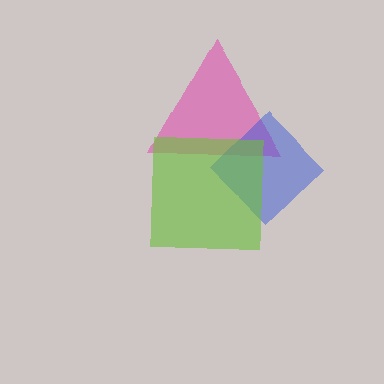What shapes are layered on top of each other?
The layered shapes are: a pink triangle, a blue diamond, a lime square.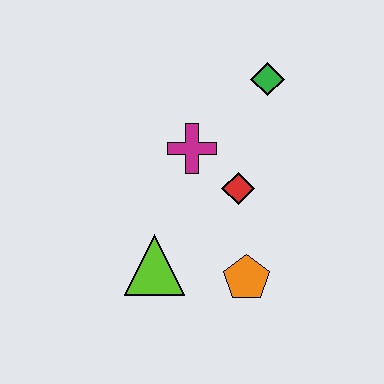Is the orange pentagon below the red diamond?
Yes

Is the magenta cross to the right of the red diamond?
No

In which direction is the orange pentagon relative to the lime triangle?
The orange pentagon is to the right of the lime triangle.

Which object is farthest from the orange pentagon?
The green diamond is farthest from the orange pentagon.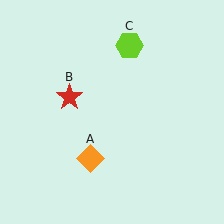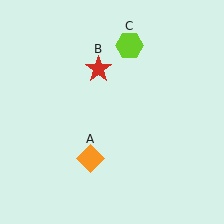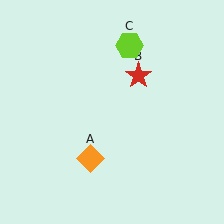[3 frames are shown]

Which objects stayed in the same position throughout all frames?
Orange diamond (object A) and lime hexagon (object C) remained stationary.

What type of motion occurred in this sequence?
The red star (object B) rotated clockwise around the center of the scene.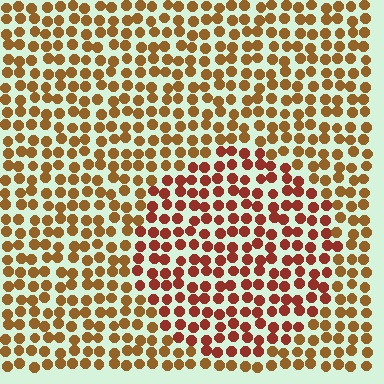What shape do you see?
I see a circle.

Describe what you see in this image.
The image is filled with small brown elements in a uniform arrangement. A circle-shaped region is visible where the elements are tinted to a slightly different hue, forming a subtle color boundary.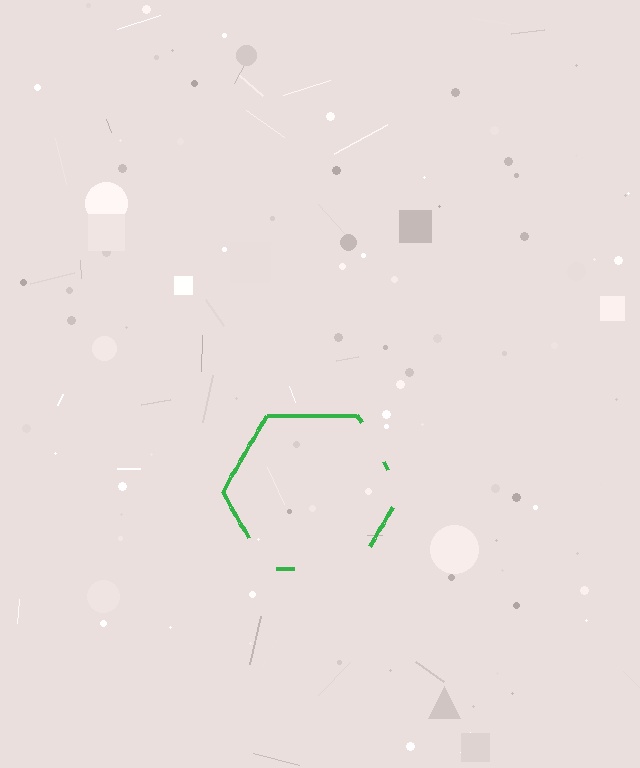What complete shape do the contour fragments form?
The contour fragments form a hexagon.